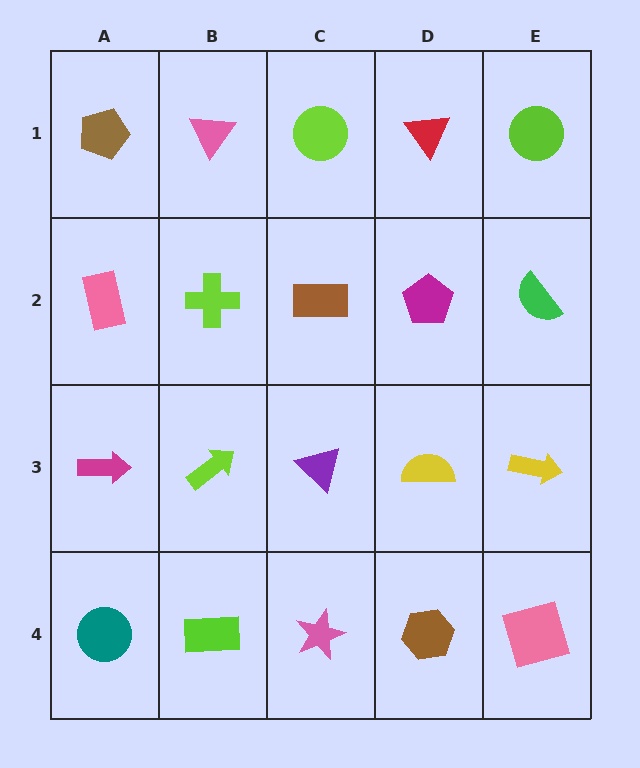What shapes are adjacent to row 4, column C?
A purple triangle (row 3, column C), a lime rectangle (row 4, column B), a brown hexagon (row 4, column D).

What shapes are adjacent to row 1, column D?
A magenta pentagon (row 2, column D), a lime circle (row 1, column C), a lime circle (row 1, column E).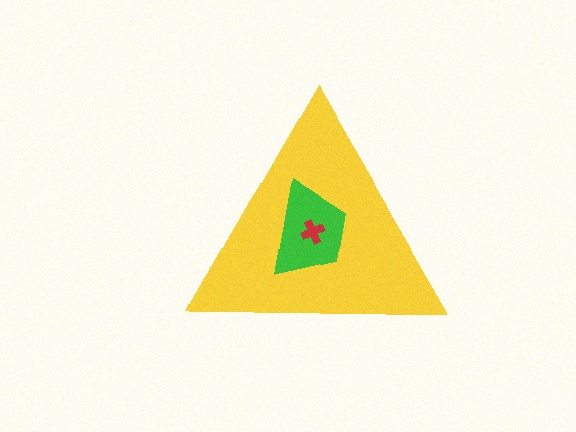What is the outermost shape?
The yellow triangle.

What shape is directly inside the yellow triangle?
The green trapezoid.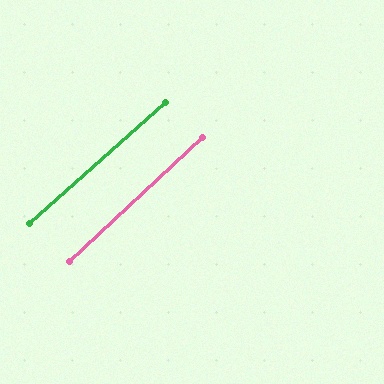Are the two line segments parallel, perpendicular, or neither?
Parallel — their directions differ by only 1.3°.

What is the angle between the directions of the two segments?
Approximately 1 degree.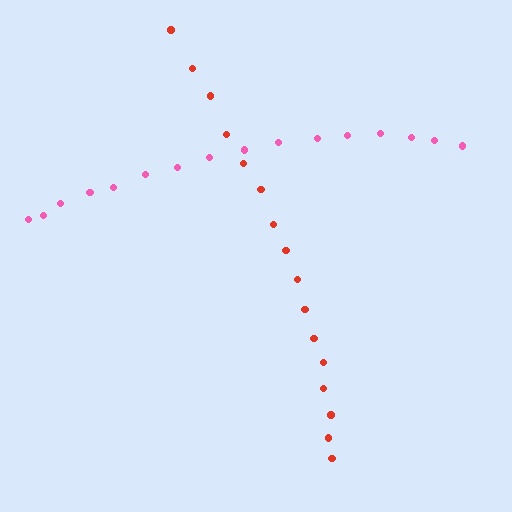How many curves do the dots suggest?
There are 2 distinct paths.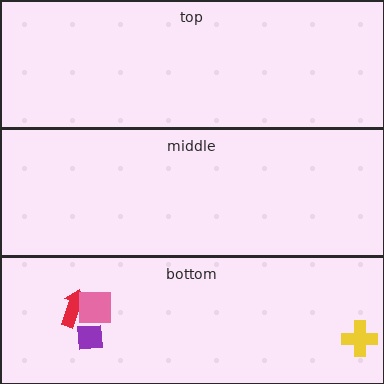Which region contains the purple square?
The bottom region.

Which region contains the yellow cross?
The bottom region.